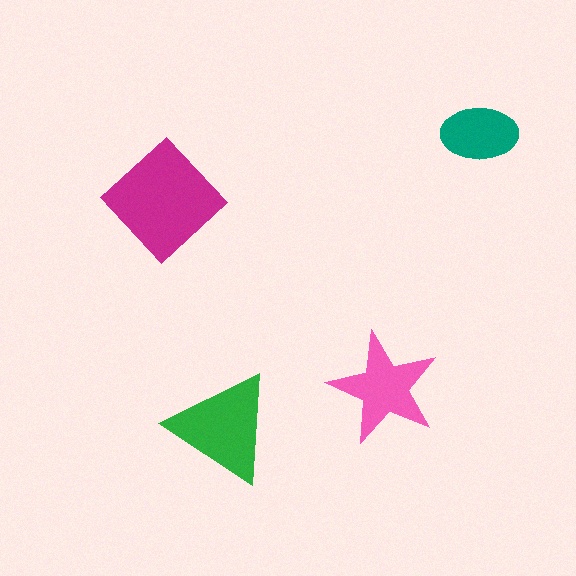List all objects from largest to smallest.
The magenta diamond, the green triangle, the pink star, the teal ellipse.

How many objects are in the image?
There are 4 objects in the image.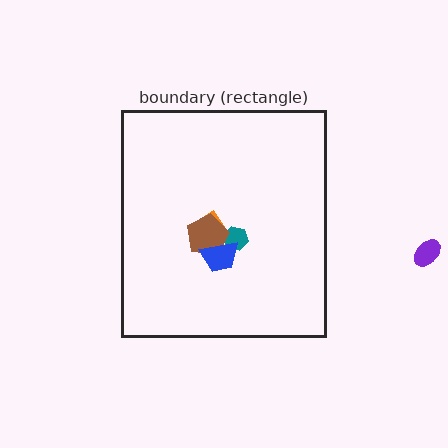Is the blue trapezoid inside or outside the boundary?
Inside.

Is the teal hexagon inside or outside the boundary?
Inside.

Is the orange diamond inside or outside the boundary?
Inside.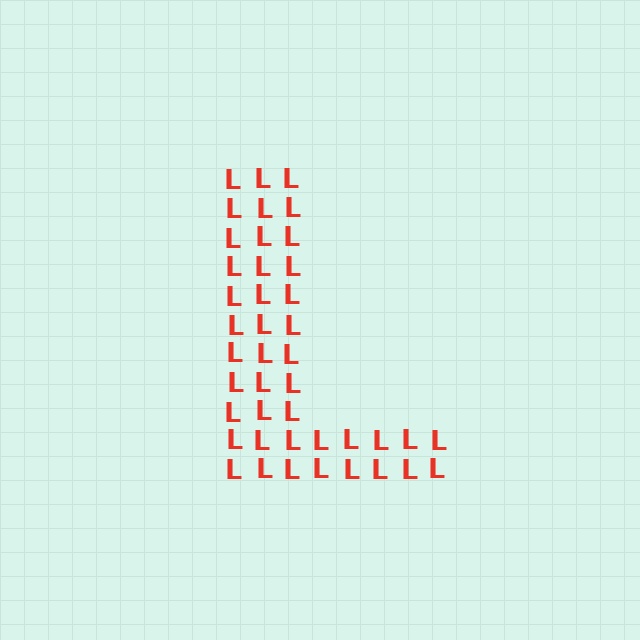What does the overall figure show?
The overall figure shows the letter L.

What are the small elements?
The small elements are letter L's.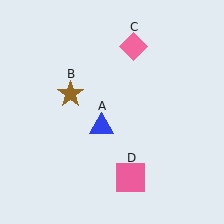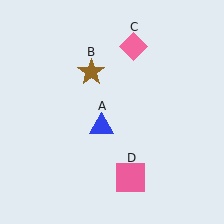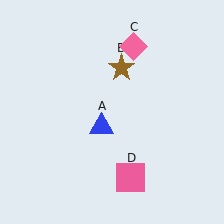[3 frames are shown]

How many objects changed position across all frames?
1 object changed position: brown star (object B).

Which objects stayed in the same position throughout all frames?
Blue triangle (object A) and pink diamond (object C) and pink square (object D) remained stationary.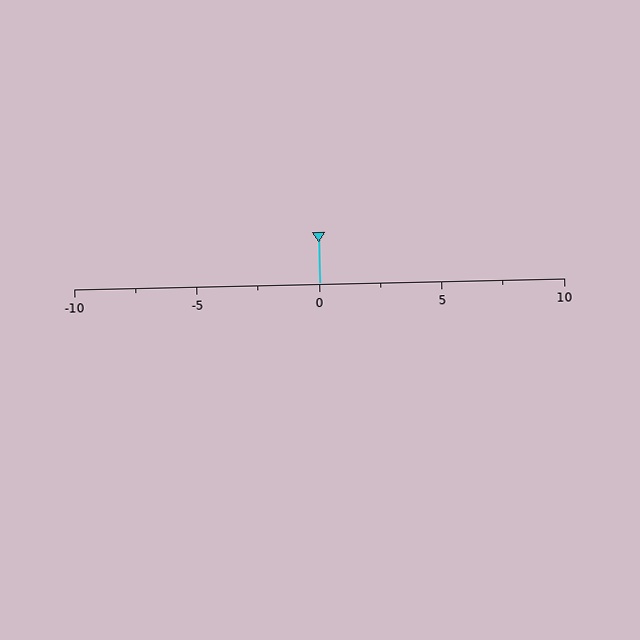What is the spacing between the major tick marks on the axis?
The major ticks are spaced 5 apart.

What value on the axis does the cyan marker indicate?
The marker indicates approximately 0.